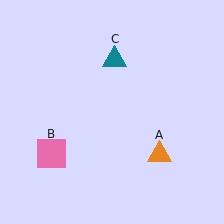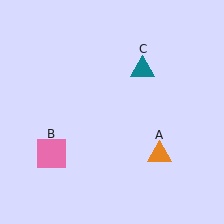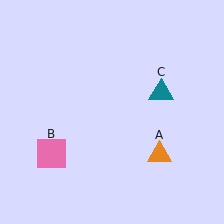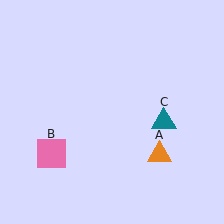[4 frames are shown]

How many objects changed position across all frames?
1 object changed position: teal triangle (object C).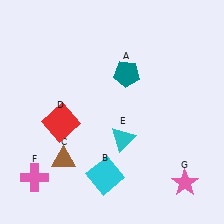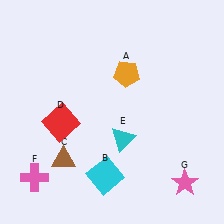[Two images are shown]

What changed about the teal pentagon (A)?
In Image 1, A is teal. In Image 2, it changed to orange.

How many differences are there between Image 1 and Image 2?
There is 1 difference between the two images.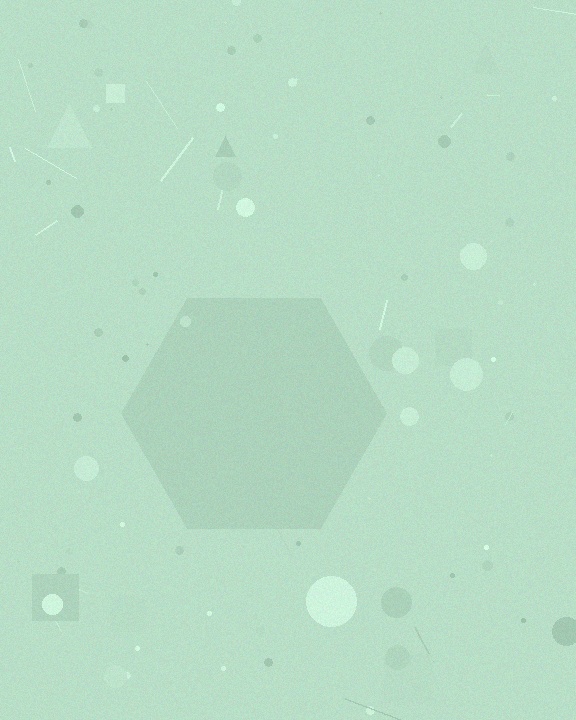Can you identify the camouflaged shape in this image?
The camouflaged shape is a hexagon.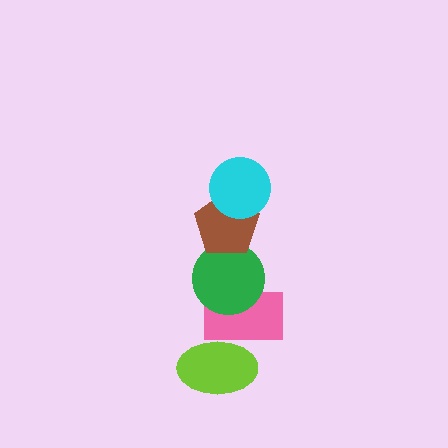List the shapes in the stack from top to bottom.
From top to bottom: the cyan circle, the brown pentagon, the green circle, the pink rectangle, the lime ellipse.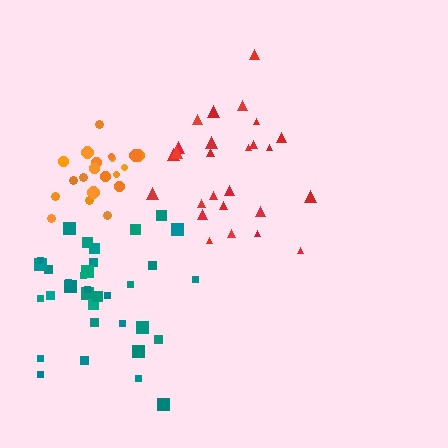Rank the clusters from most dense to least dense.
orange, red, teal.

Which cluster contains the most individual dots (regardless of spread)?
Teal (34).